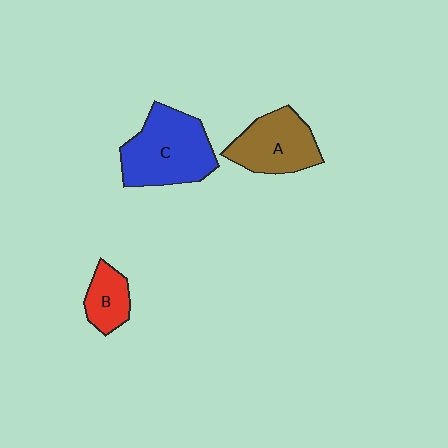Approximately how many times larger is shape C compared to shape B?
Approximately 2.4 times.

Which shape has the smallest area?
Shape B (red).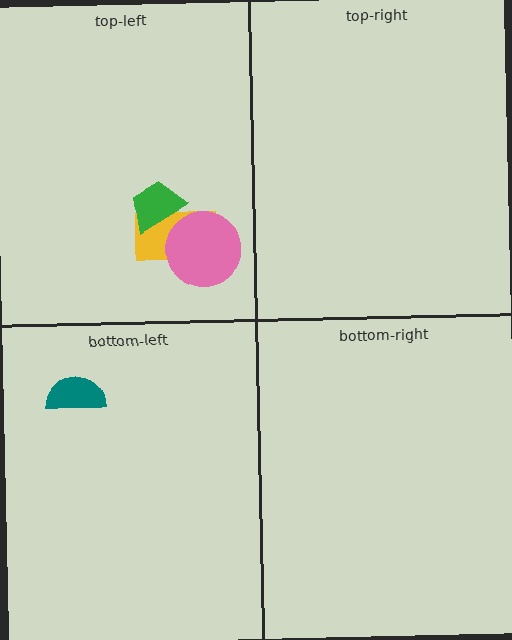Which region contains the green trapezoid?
The top-left region.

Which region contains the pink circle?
The top-left region.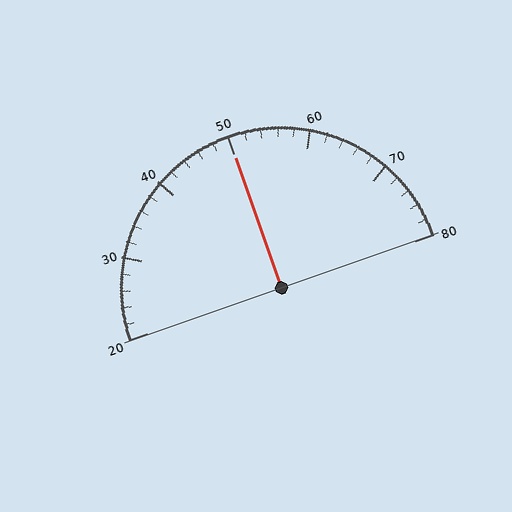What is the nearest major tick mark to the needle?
The nearest major tick mark is 50.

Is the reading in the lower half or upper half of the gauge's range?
The reading is in the upper half of the range (20 to 80).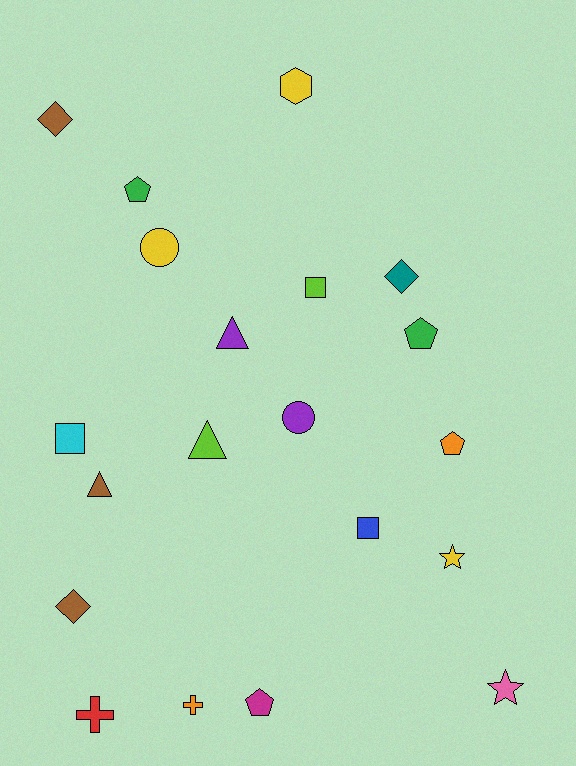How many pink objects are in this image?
There is 1 pink object.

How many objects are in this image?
There are 20 objects.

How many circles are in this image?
There are 2 circles.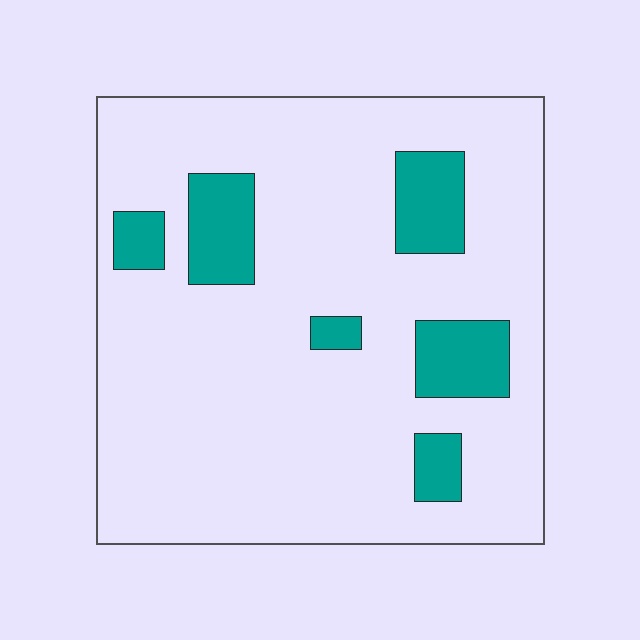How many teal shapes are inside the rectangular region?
6.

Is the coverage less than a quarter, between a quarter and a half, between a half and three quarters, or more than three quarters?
Less than a quarter.